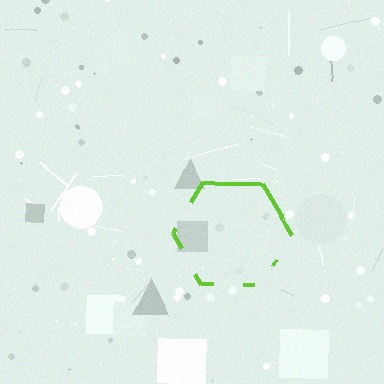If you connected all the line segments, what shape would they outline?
They would outline a hexagon.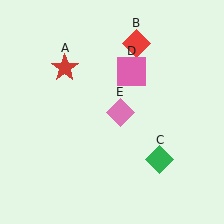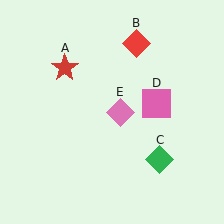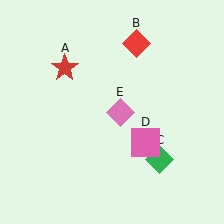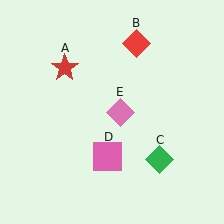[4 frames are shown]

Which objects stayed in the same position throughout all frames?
Red star (object A) and red diamond (object B) and green diamond (object C) and pink diamond (object E) remained stationary.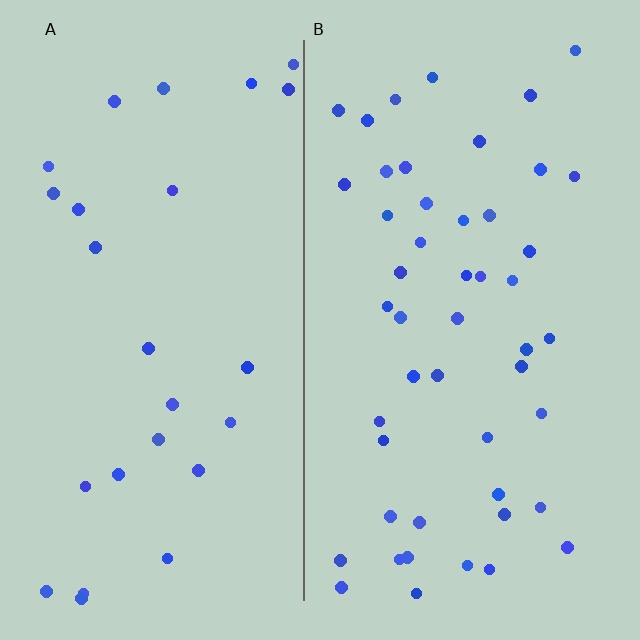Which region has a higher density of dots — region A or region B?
B (the right).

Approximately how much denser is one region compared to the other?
Approximately 1.9× — region B over region A.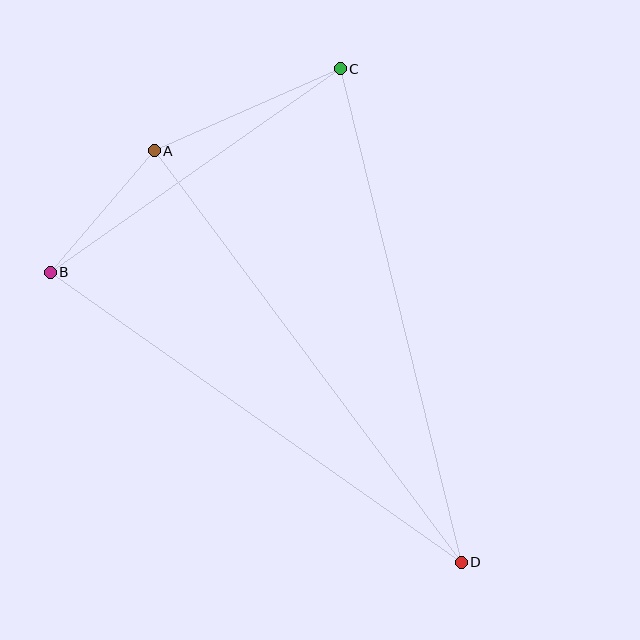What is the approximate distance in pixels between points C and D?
The distance between C and D is approximately 508 pixels.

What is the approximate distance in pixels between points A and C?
The distance between A and C is approximately 203 pixels.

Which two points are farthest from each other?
Points A and D are farthest from each other.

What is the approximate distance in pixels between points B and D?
The distance between B and D is approximately 503 pixels.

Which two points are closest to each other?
Points A and B are closest to each other.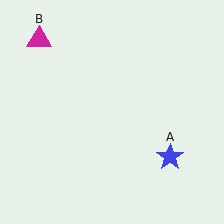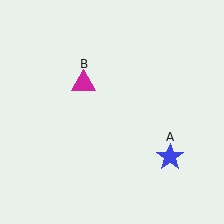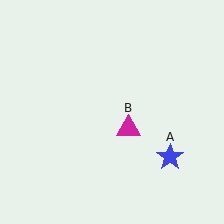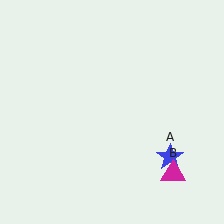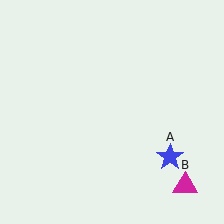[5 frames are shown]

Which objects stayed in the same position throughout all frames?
Blue star (object A) remained stationary.